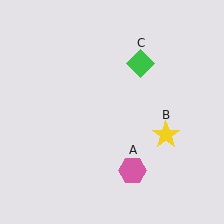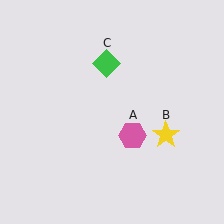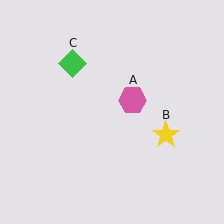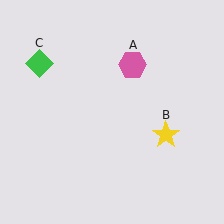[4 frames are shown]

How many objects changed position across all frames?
2 objects changed position: pink hexagon (object A), green diamond (object C).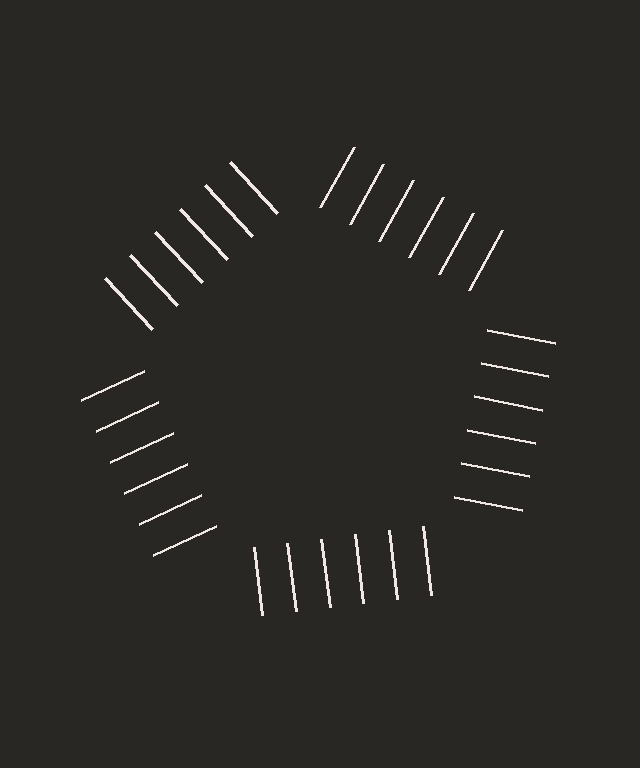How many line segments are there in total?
30 — 6 along each of the 5 edges.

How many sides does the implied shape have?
5 sides — the line-ends trace a pentagon.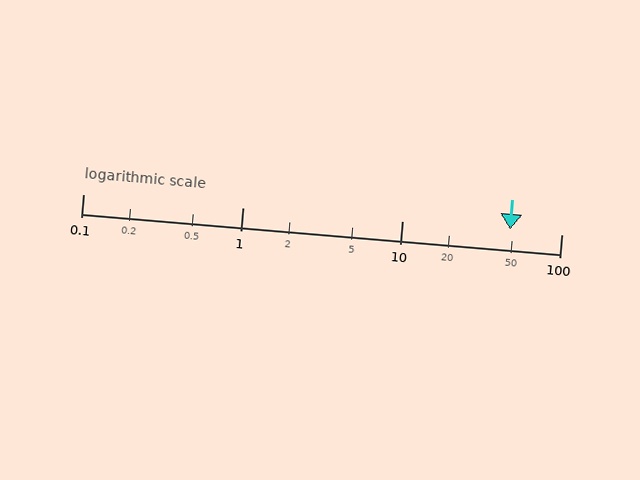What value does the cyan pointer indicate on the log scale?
The pointer indicates approximately 48.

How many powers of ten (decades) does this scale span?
The scale spans 3 decades, from 0.1 to 100.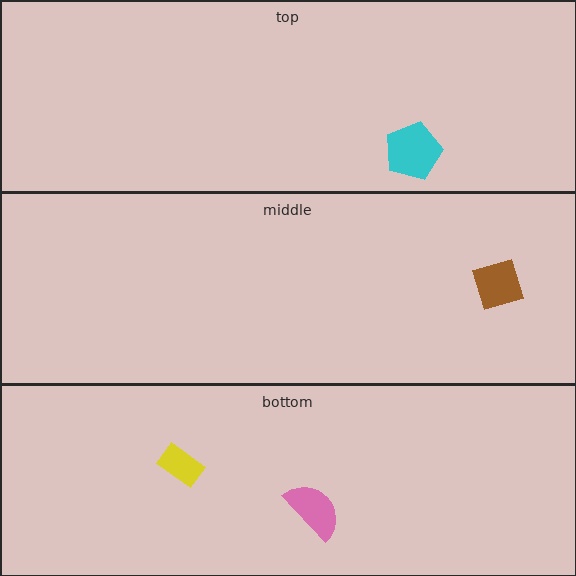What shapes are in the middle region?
The brown diamond.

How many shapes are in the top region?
1.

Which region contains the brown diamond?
The middle region.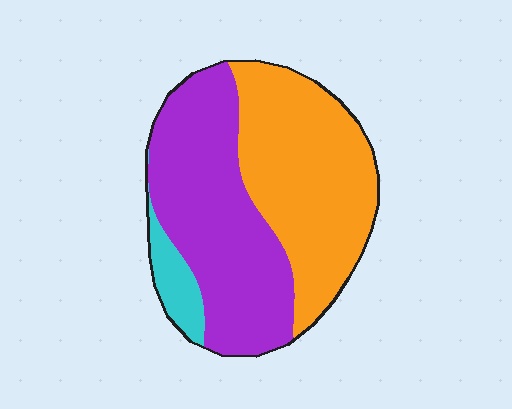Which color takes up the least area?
Cyan, at roughly 10%.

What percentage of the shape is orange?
Orange covers around 45% of the shape.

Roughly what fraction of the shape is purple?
Purple covers about 45% of the shape.